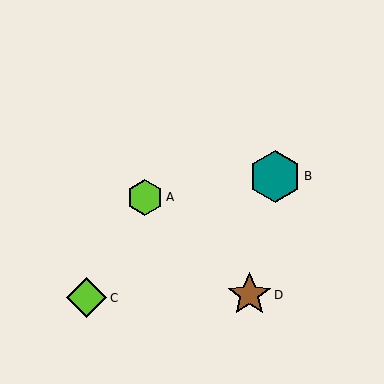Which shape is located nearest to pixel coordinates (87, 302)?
The lime diamond (labeled C) at (87, 298) is nearest to that location.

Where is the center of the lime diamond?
The center of the lime diamond is at (87, 298).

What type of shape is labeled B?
Shape B is a teal hexagon.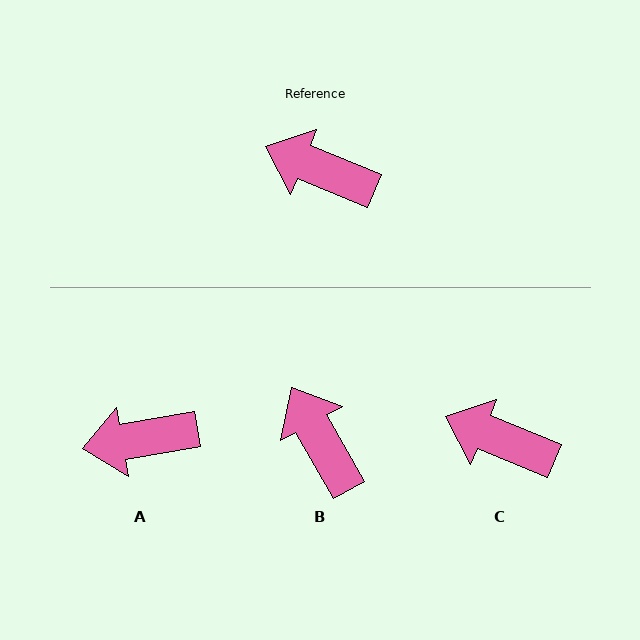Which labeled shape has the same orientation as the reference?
C.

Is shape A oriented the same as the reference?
No, it is off by about 32 degrees.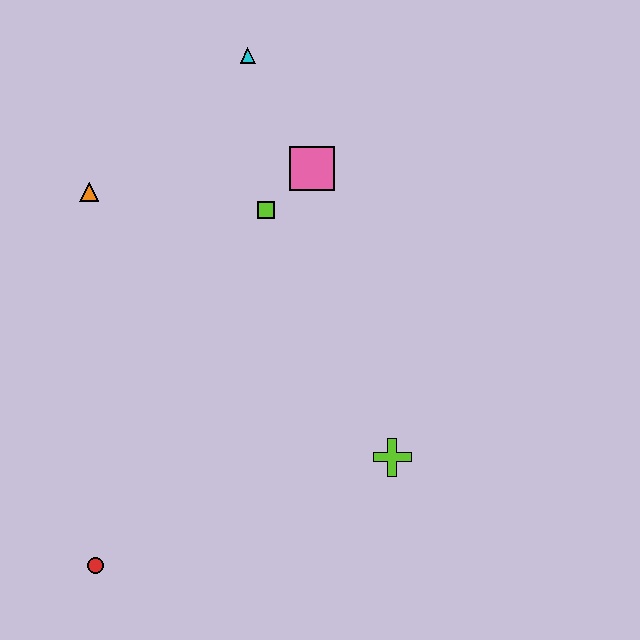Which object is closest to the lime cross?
The lime square is closest to the lime cross.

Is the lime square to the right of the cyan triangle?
Yes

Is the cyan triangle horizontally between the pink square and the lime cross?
No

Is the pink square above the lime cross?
Yes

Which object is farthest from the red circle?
The cyan triangle is farthest from the red circle.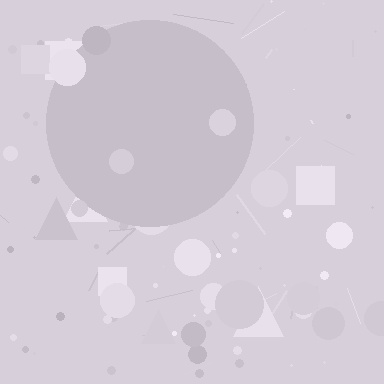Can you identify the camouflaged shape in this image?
The camouflaged shape is a circle.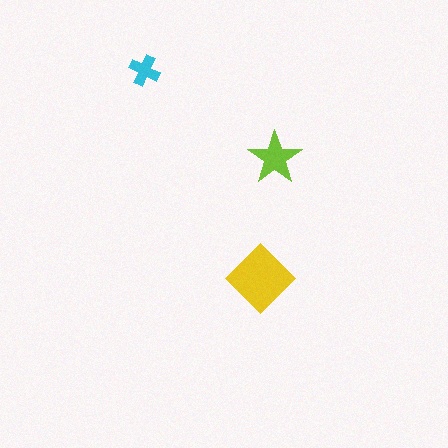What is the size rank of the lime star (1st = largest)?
2nd.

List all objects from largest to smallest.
The yellow diamond, the lime star, the cyan cross.